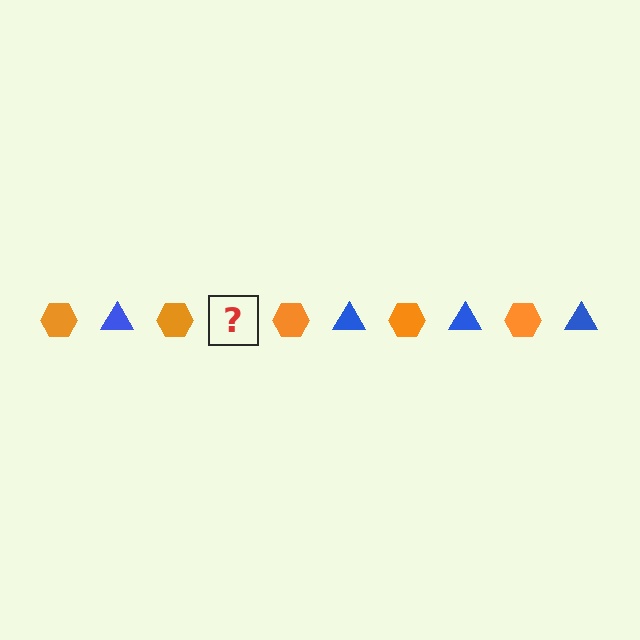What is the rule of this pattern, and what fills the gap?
The rule is that the pattern alternates between orange hexagon and blue triangle. The gap should be filled with a blue triangle.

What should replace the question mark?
The question mark should be replaced with a blue triangle.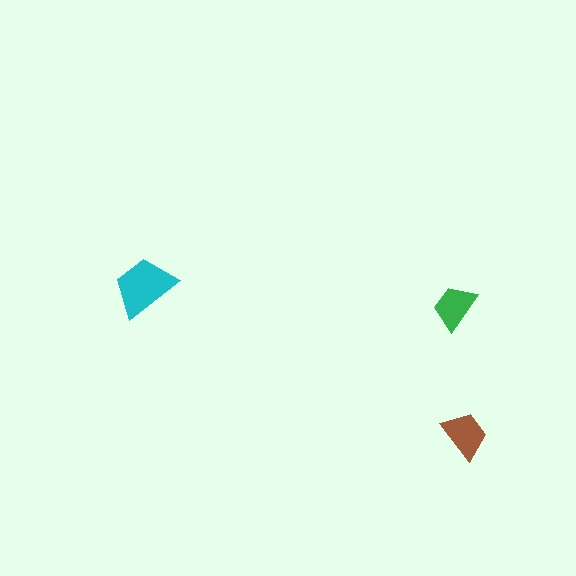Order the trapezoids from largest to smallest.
the cyan one, the brown one, the green one.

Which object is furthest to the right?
The brown trapezoid is rightmost.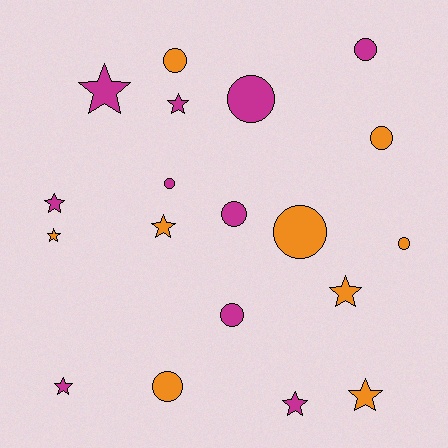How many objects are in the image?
There are 19 objects.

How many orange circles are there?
There are 5 orange circles.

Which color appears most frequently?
Magenta, with 10 objects.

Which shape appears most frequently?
Circle, with 10 objects.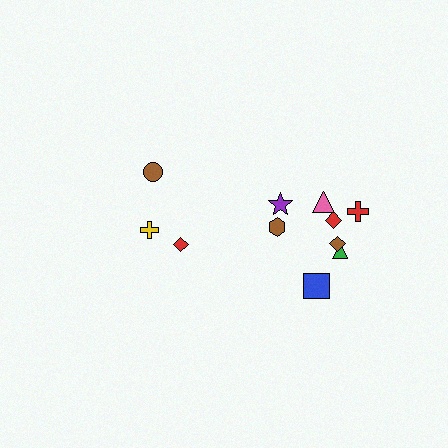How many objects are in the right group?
There are 8 objects.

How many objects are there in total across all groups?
There are 11 objects.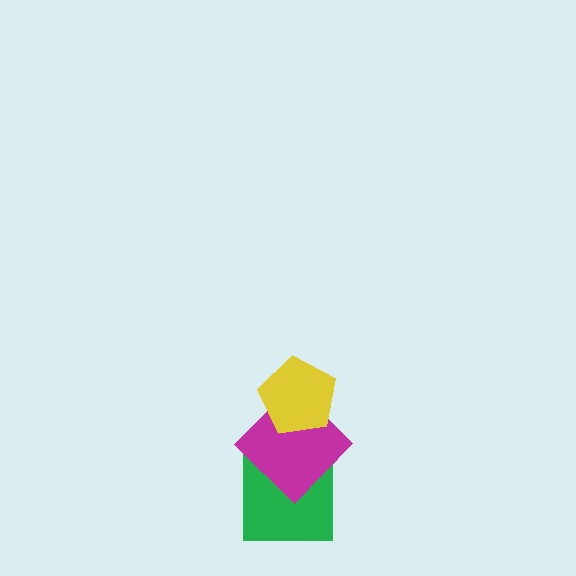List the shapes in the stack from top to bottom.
From top to bottom: the yellow pentagon, the magenta diamond, the green square.